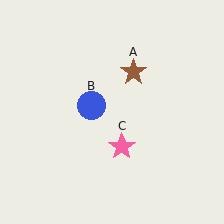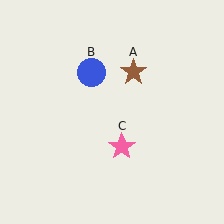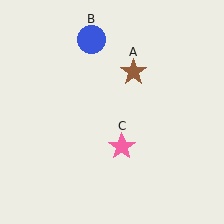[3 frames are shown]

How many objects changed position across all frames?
1 object changed position: blue circle (object B).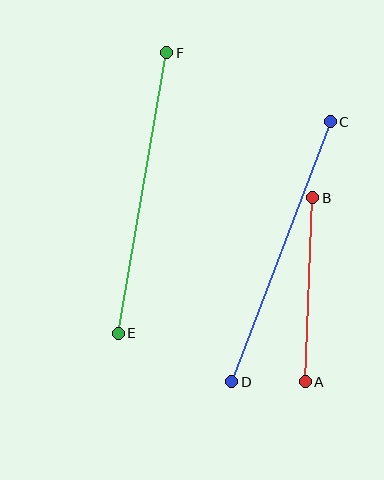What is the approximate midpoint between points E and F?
The midpoint is at approximately (142, 193) pixels.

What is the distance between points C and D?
The distance is approximately 278 pixels.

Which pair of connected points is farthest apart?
Points E and F are farthest apart.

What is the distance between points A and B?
The distance is approximately 184 pixels.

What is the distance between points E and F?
The distance is approximately 285 pixels.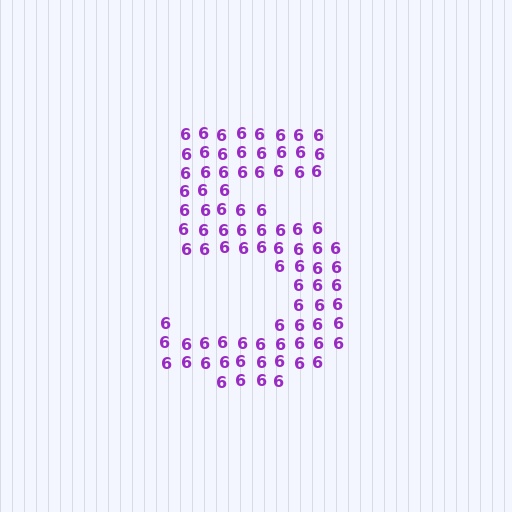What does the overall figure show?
The overall figure shows the digit 5.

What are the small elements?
The small elements are digit 6's.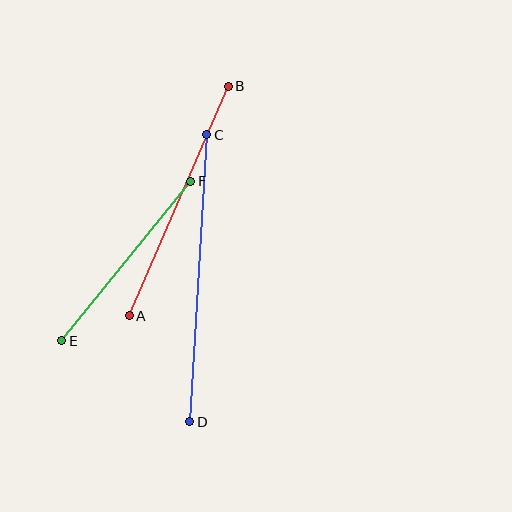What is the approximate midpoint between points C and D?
The midpoint is at approximately (198, 278) pixels.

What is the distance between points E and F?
The distance is approximately 205 pixels.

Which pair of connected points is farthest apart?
Points C and D are farthest apart.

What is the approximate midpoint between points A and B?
The midpoint is at approximately (179, 201) pixels.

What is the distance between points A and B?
The distance is approximately 250 pixels.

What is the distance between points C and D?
The distance is approximately 287 pixels.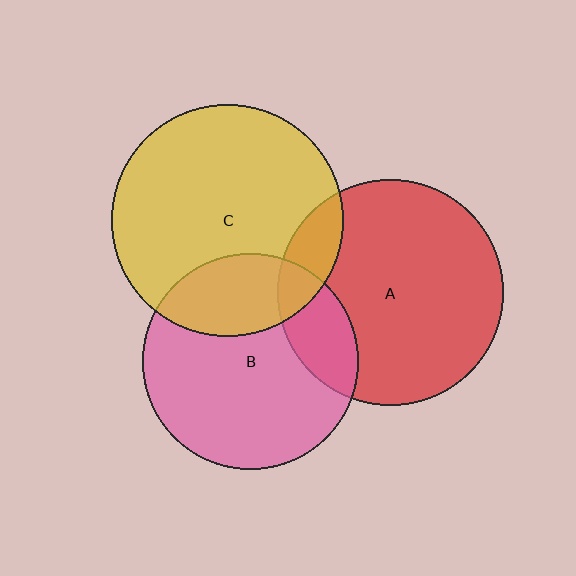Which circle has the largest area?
Circle C (yellow).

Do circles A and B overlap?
Yes.